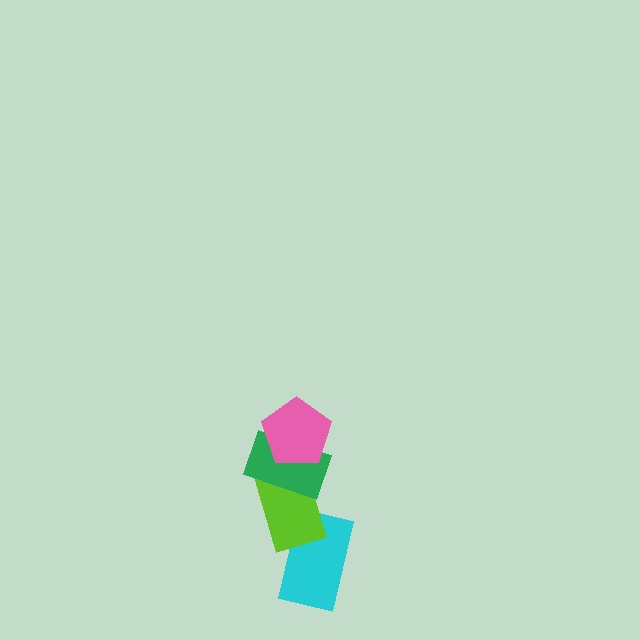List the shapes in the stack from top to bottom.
From top to bottom: the pink pentagon, the green rectangle, the lime rectangle, the cyan rectangle.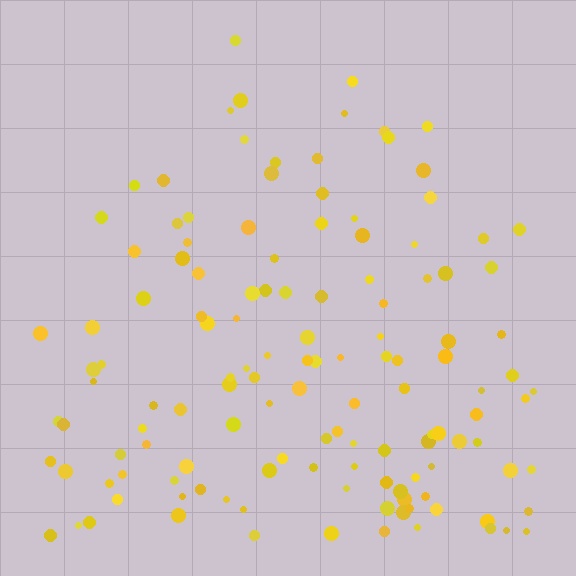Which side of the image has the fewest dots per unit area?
The top.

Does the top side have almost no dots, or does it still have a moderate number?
Still a moderate number, just noticeably fewer than the bottom.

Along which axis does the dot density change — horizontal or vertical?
Vertical.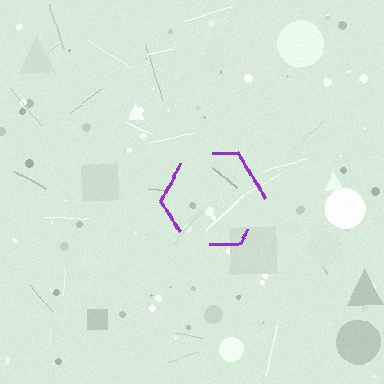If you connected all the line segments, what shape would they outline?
They would outline a hexagon.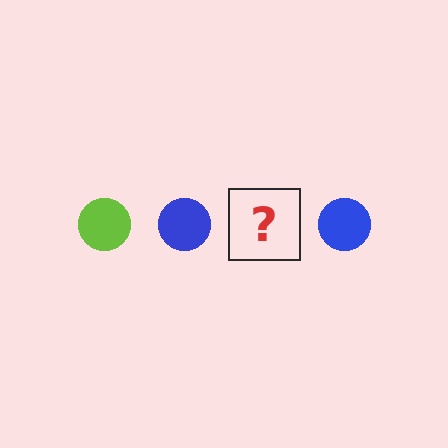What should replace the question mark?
The question mark should be replaced with a lime circle.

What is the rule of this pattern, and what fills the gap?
The rule is that the pattern cycles through lime, blue circles. The gap should be filled with a lime circle.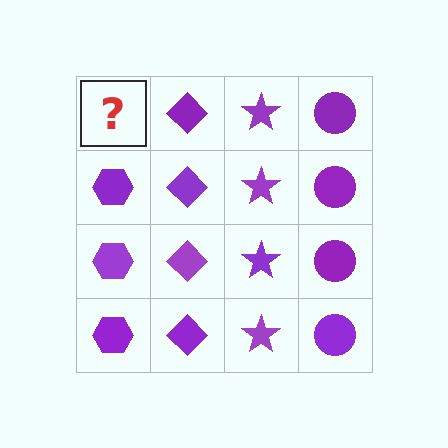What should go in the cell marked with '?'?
The missing cell should contain a purple hexagon.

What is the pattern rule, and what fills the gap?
The rule is that each column has a consistent shape. The gap should be filled with a purple hexagon.